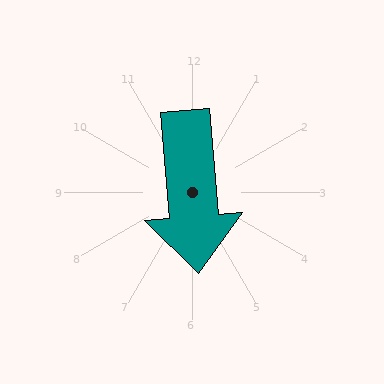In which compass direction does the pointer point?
South.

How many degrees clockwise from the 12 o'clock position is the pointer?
Approximately 175 degrees.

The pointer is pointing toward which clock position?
Roughly 6 o'clock.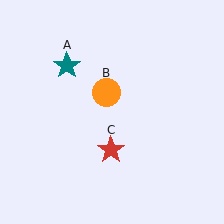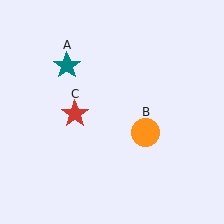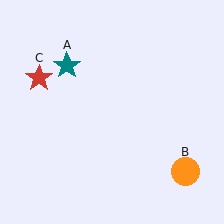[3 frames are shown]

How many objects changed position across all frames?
2 objects changed position: orange circle (object B), red star (object C).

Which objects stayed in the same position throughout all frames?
Teal star (object A) remained stationary.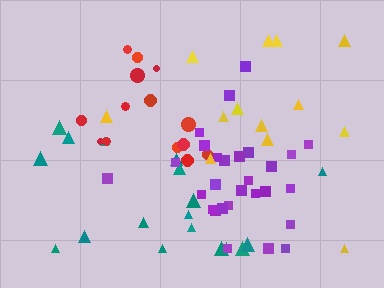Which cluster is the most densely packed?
Purple.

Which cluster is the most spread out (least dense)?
Yellow.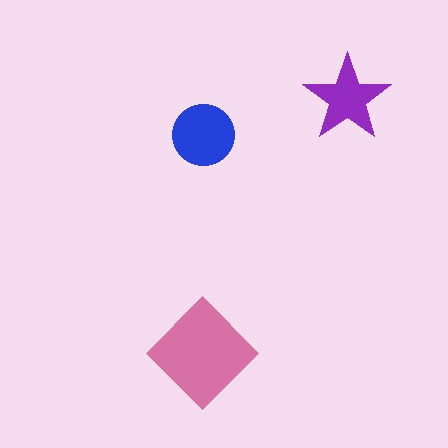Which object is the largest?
The pink diamond.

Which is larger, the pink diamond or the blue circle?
The pink diamond.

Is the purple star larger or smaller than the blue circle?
Smaller.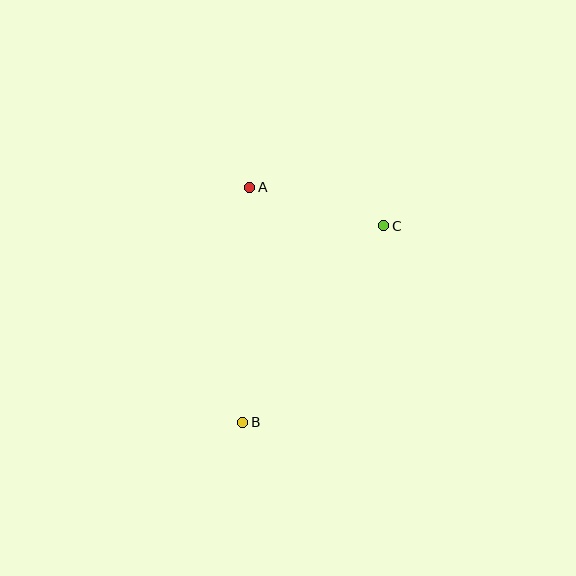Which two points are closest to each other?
Points A and C are closest to each other.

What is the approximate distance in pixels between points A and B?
The distance between A and B is approximately 235 pixels.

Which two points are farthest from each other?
Points B and C are farthest from each other.